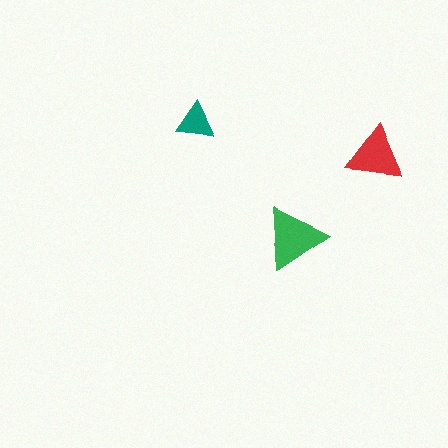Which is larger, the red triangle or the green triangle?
The green one.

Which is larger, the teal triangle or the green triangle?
The green one.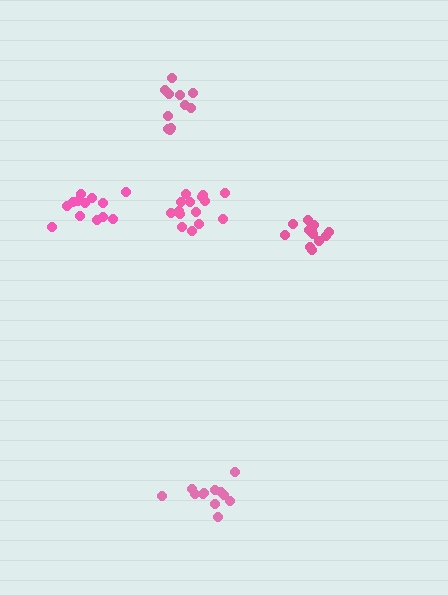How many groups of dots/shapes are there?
There are 5 groups.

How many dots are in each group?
Group 1: 15 dots, Group 2: 12 dots, Group 3: 12 dots, Group 4: 11 dots, Group 5: 13 dots (63 total).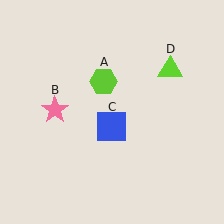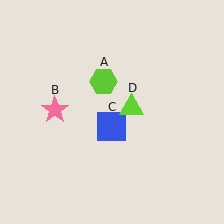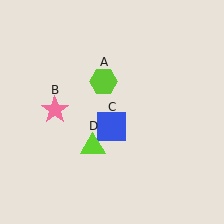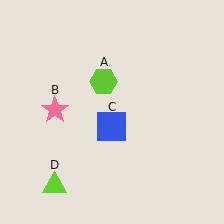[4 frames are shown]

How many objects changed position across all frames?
1 object changed position: lime triangle (object D).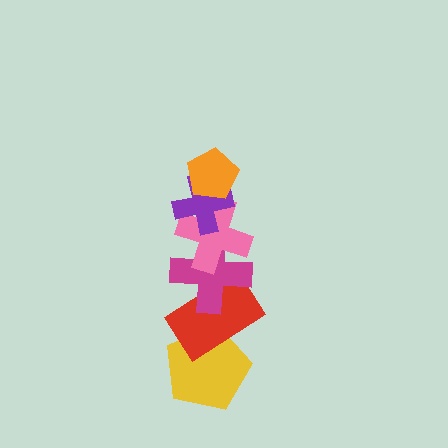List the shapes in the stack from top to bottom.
From top to bottom: the orange pentagon, the purple cross, the pink cross, the magenta cross, the red rectangle, the yellow pentagon.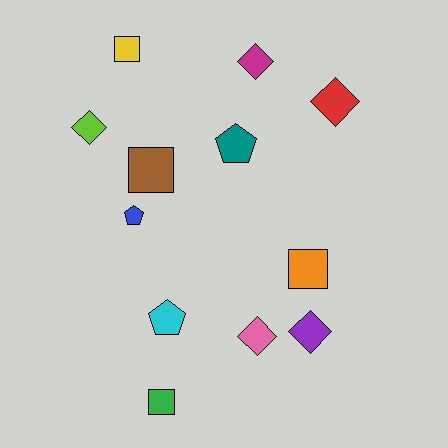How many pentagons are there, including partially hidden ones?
There are 3 pentagons.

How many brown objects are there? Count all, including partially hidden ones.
There is 1 brown object.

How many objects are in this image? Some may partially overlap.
There are 12 objects.